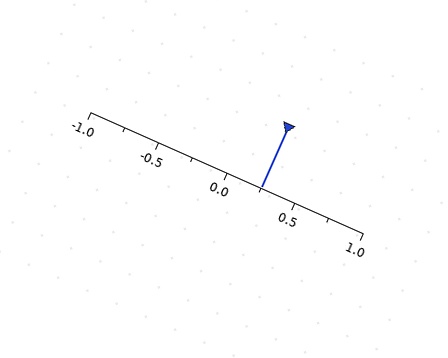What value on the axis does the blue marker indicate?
The marker indicates approximately 0.25.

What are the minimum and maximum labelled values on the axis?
The axis runs from -1.0 to 1.0.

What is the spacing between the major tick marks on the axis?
The major ticks are spaced 0.5 apart.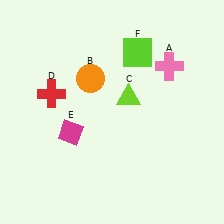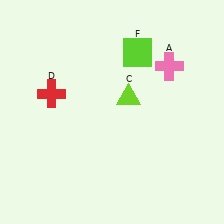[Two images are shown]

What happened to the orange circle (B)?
The orange circle (B) was removed in Image 2. It was in the top-left area of Image 1.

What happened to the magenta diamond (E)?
The magenta diamond (E) was removed in Image 2. It was in the bottom-left area of Image 1.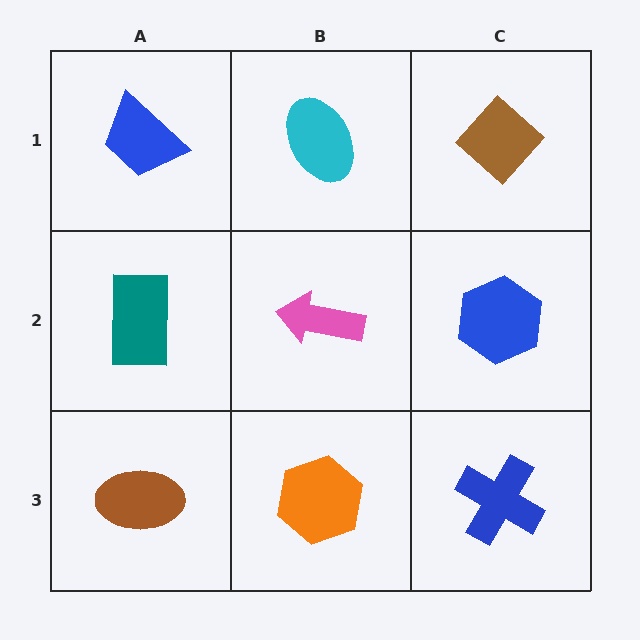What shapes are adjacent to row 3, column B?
A pink arrow (row 2, column B), a brown ellipse (row 3, column A), a blue cross (row 3, column C).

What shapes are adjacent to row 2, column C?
A brown diamond (row 1, column C), a blue cross (row 3, column C), a pink arrow (row 2, column B).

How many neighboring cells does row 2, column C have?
3.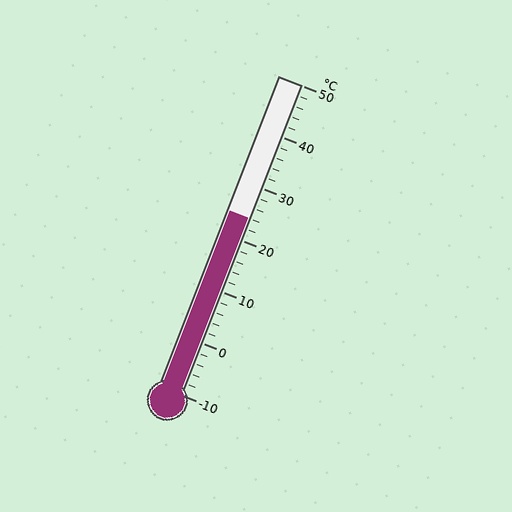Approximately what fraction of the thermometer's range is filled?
The thermometer is filled to approximately 55% of its range.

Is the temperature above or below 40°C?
The temperature is below 40°C.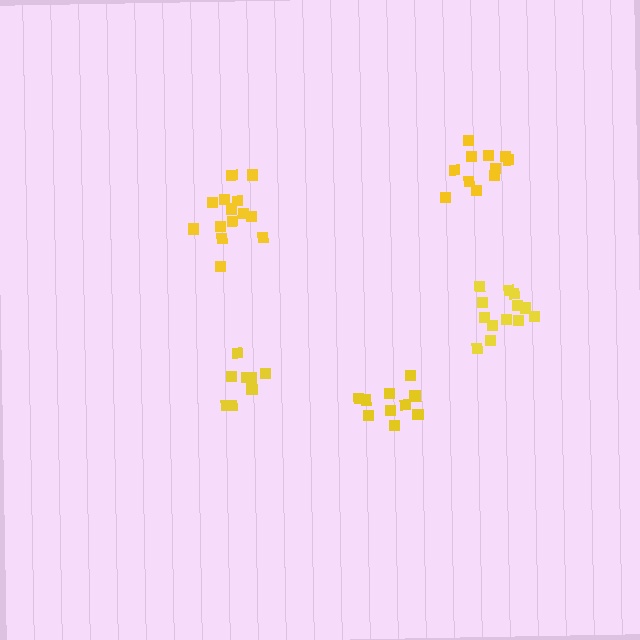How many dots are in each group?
Group 1: 8 dots, Group 2: 14 dots, Group 3: 11 dots, Group 4: 13 dots, Group 5: 10 dots (56 total).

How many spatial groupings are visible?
There are 5 spatial groupings.